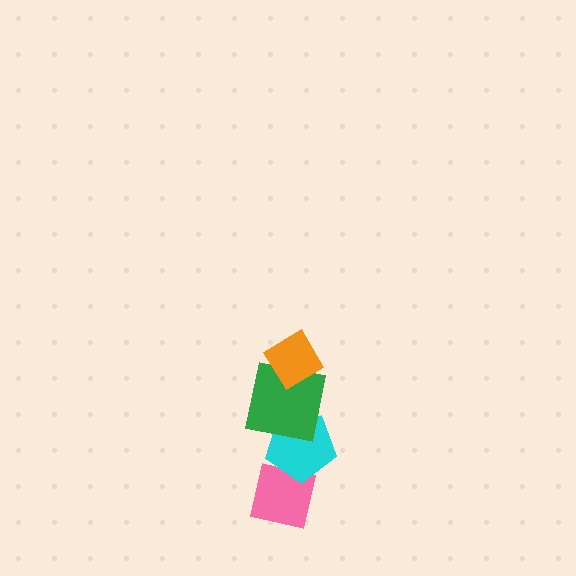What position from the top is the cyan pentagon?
The cyan pentagon is 3rd from the top.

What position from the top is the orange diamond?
The orange diamond is 1st from the top.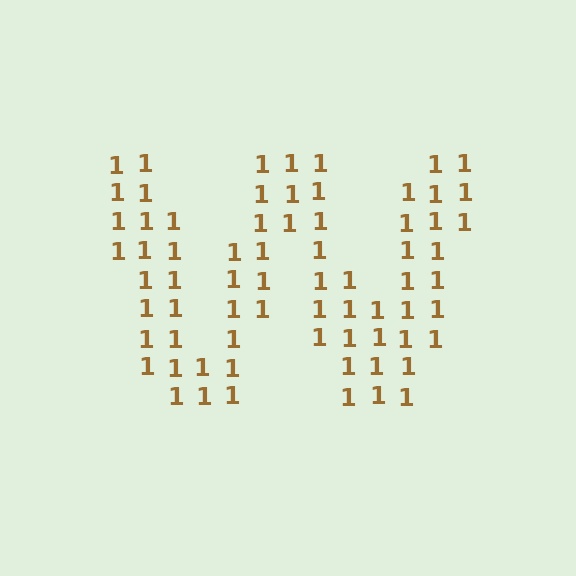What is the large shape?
The large shape is the letter W.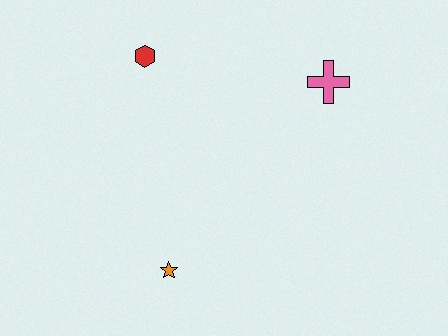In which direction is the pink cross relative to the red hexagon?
The pink cross is to the right of the red hexagon.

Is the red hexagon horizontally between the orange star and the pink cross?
No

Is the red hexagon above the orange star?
Yes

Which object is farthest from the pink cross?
The orange star is farthest from the pink cross.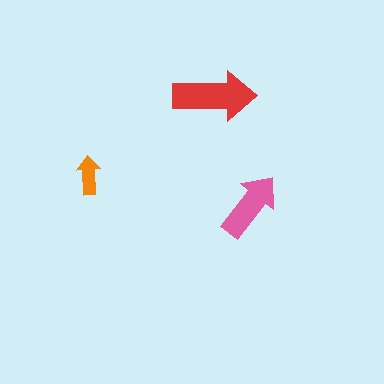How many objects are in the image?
There are 3 objects in the image.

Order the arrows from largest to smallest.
the red one, the pink one, the orange one.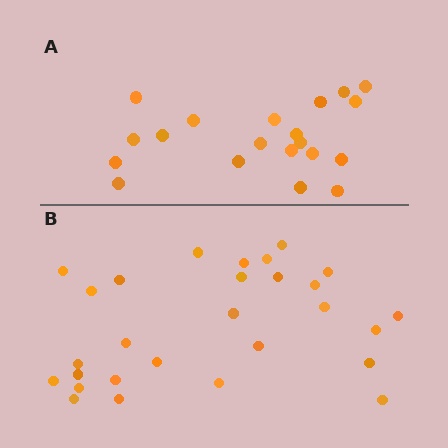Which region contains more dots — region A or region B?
Region B (the bottom region) has more dots.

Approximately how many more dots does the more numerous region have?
Region B has roughly 8 or so more dots than region A.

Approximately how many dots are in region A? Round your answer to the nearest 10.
About 20 dots.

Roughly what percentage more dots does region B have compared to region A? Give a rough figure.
About 40% more.